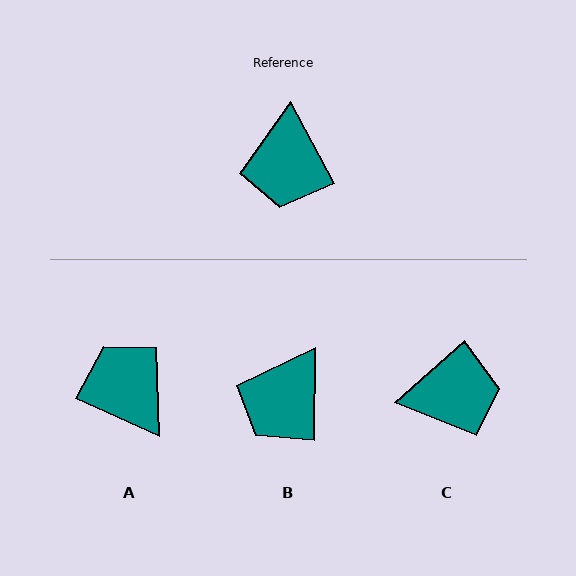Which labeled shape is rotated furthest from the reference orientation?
A, about 142 degrees away.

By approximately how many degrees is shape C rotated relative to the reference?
Approximately 103 degrees counter-clockwise.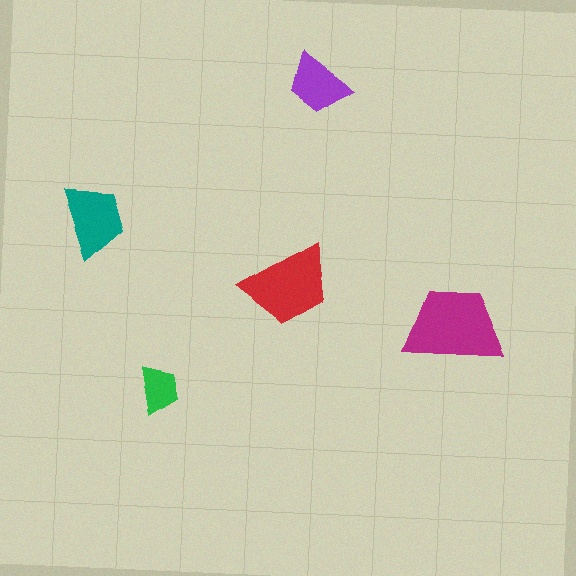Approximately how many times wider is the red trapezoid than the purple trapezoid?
About 1.5 times wider.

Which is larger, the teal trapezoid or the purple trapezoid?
The teal one.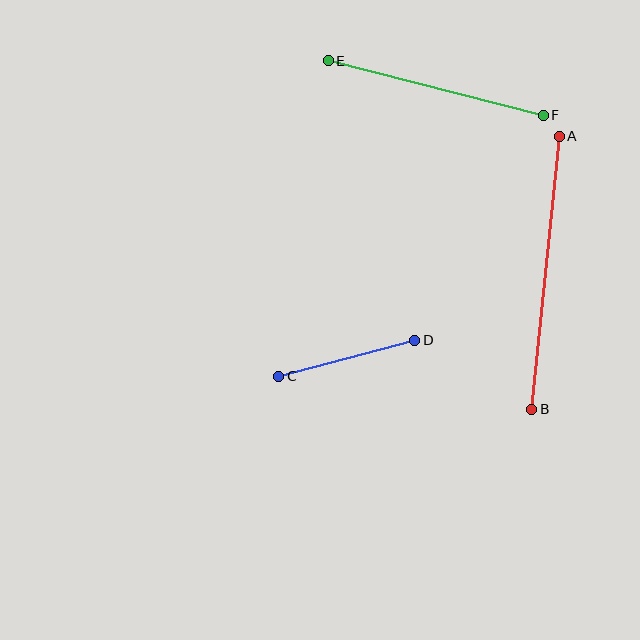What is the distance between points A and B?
The distance is approximately 274 pixels.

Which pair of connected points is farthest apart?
Points A and B are farthest apart.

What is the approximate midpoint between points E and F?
The midpoint is at approximately (436, 88) pixels.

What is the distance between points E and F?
The distance is approximately 222 pixels.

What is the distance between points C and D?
The distance is approximately 141 pixels.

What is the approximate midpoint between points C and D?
The midpoint is at approximately (347, 358) pixels.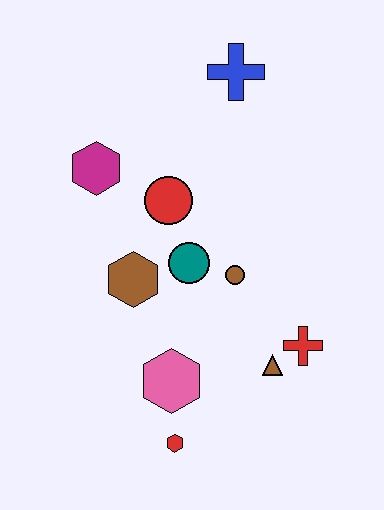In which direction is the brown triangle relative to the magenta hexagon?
The brown triangle is below the magenta hexagon.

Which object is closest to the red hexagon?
The pink hexagon is closest to the red hexagon.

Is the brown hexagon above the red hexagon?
Yes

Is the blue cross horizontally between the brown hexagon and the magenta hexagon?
No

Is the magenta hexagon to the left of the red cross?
Yes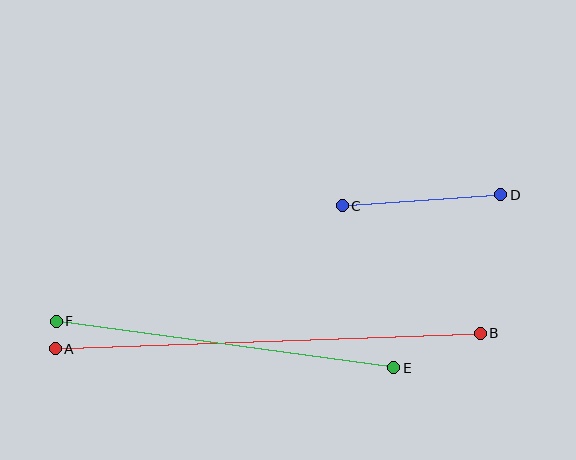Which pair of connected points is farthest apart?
Points A and B are farthest apart.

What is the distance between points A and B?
The distance is approximately 425 pixels.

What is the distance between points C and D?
The distance is approximately 159 pixels.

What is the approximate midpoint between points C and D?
The midpoint is at approximately (422, 200) pixels.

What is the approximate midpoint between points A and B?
The midpoint is at approximately (268, 341) pixels.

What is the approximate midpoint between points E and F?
The midpoint is at approximately (225, 344) pixels.